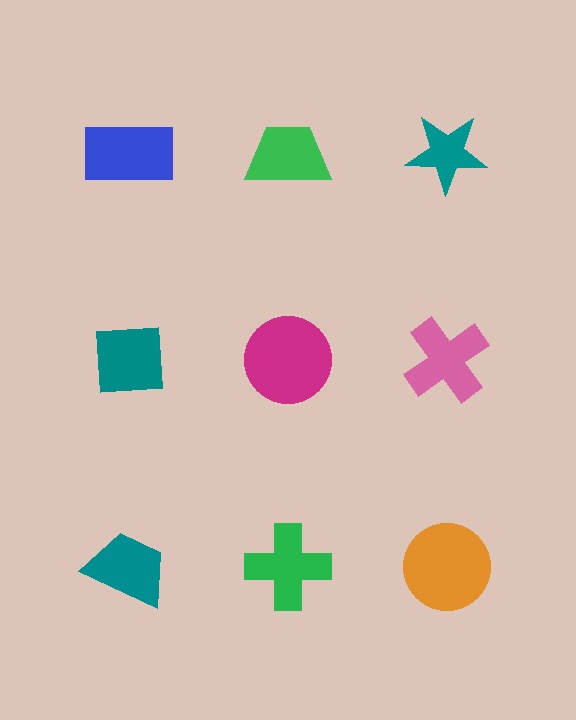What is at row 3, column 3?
An orange circle.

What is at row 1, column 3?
A teal star.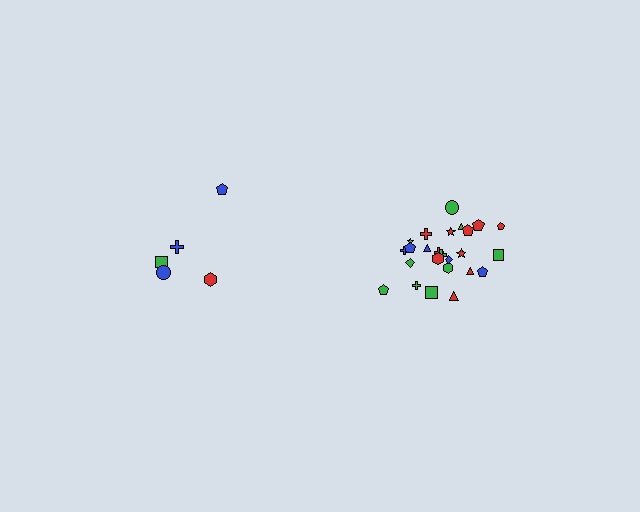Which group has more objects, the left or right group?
The right group.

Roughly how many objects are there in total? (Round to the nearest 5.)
Roughly 30 objects in total.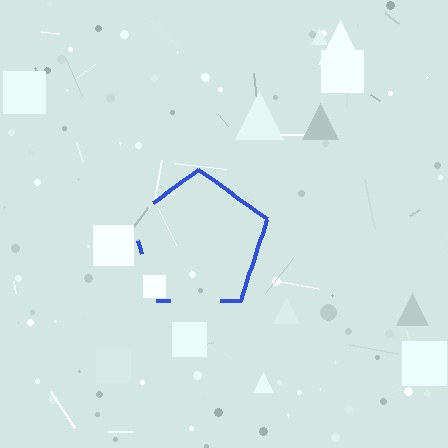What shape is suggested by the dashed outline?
The dashed outline suggests a pentagon.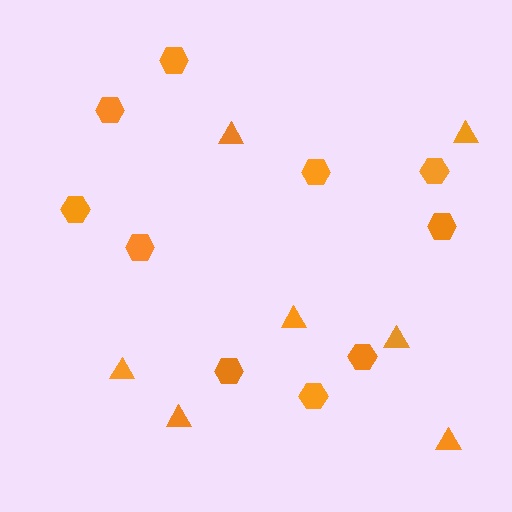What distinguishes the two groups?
There are 2 groups: one group of triangles (7) and one group of hexagons (10).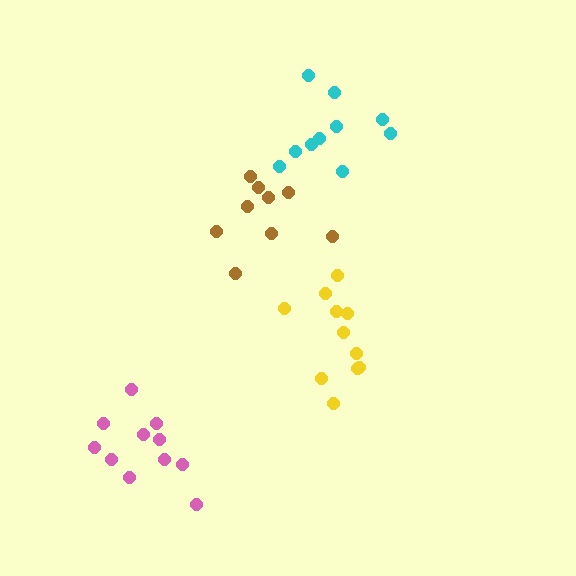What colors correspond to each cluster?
The clusters are colored: yellow, cyan, brown, pink.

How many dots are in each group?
Group 1: 11 dots, Group 2: 10 dots, Group 3: 9 dots, Group 4: 11 dots (41 total).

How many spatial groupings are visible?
There are 4 spatial groupings.